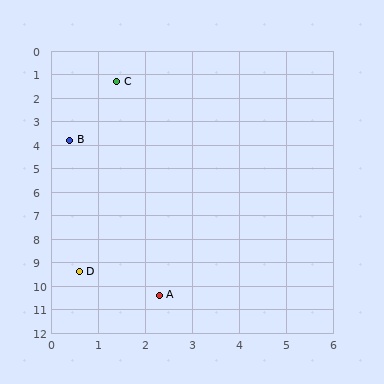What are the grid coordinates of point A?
Point A is at approximately (2.3, 10.4).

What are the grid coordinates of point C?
Point C is at approximately (1.4, 1.3).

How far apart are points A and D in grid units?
Points A and D are about 2.0 grid units apart.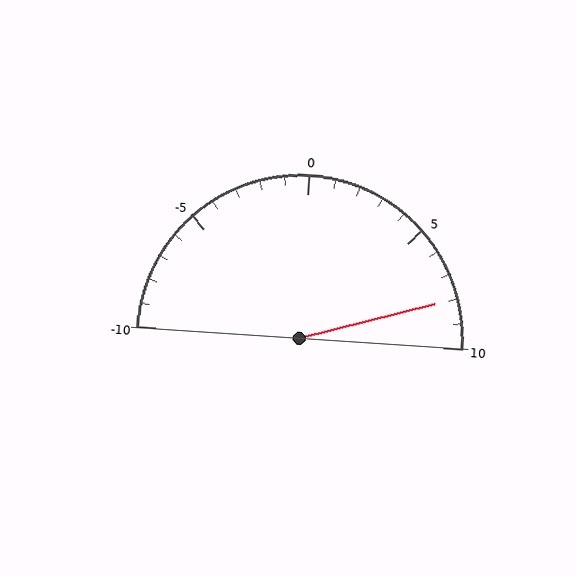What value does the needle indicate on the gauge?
The needle indicates approximately 8.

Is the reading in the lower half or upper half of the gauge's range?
The reading is in the upper half of the range (-10 to 10).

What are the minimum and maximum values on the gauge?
The gauge ranges from -10 to 10.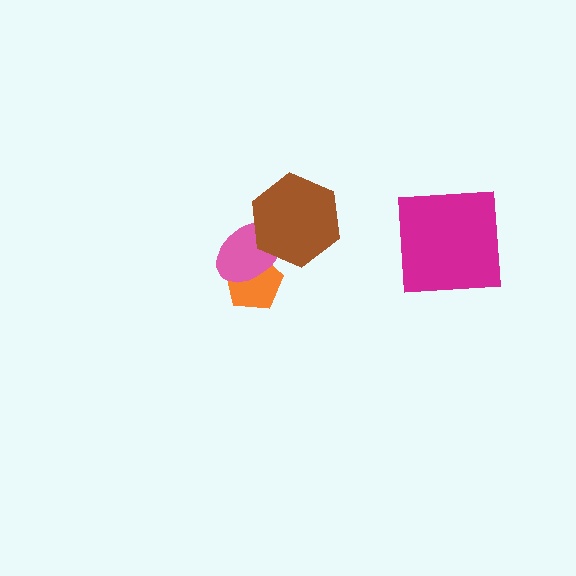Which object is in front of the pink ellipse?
The brown hexagon is in front of the pink ellipse.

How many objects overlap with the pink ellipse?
2 objects overlap with the pink ellipse.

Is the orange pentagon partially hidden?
Yes, it is partially covered by another shape.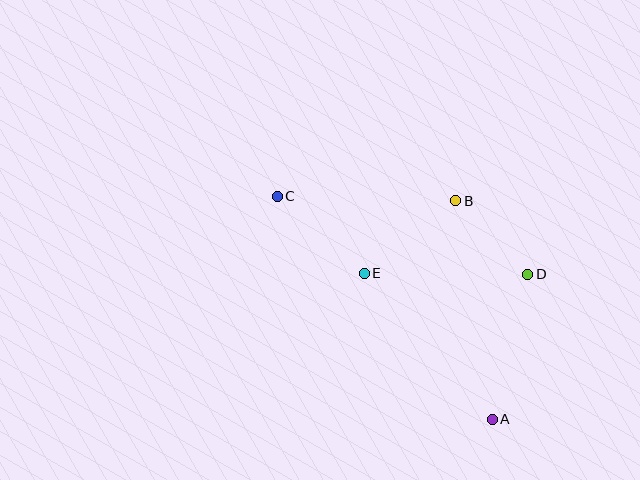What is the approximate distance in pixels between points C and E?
The distance between C and E is approximately 116 pixels.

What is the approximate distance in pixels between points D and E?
The distance between D and E is approximately 163 pixels.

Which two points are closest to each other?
Points B and D are closest to each other.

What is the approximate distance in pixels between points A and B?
The distance between A and B is approximately 222 pixels.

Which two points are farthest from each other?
Points A and C are farthest from each other.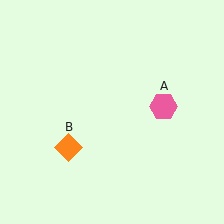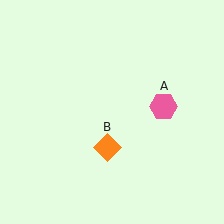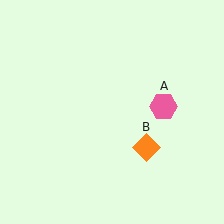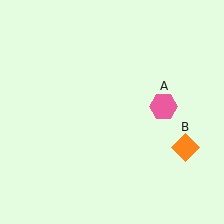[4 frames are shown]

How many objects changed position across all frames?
1 object changed position: orange diamond (object B).